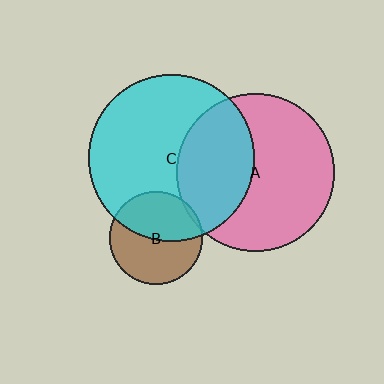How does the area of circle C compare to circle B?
Approximately 3.2 times.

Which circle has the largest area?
Circle C (cyan).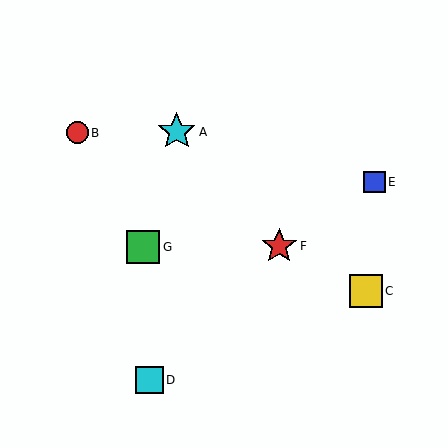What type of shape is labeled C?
Shape C is a yellow square.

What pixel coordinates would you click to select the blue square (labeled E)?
Click at (375, 182) to select the blue square E.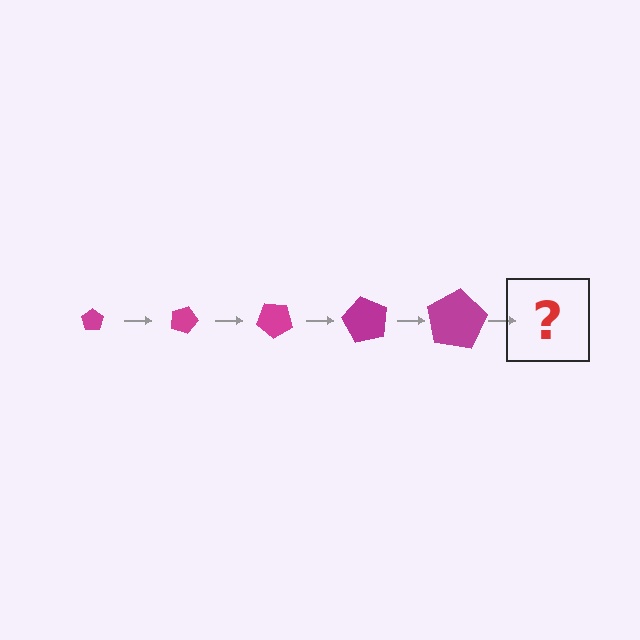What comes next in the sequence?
The next element should be a pentagon, larger than the previous one and rotated 100 degrees from the start.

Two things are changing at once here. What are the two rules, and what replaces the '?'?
The two rules are that the pentagon grows larger each step and it rotates 20 degrees each step. The '?' should be a pentagon, larger than the previous one and rotated 100 degrees from the start.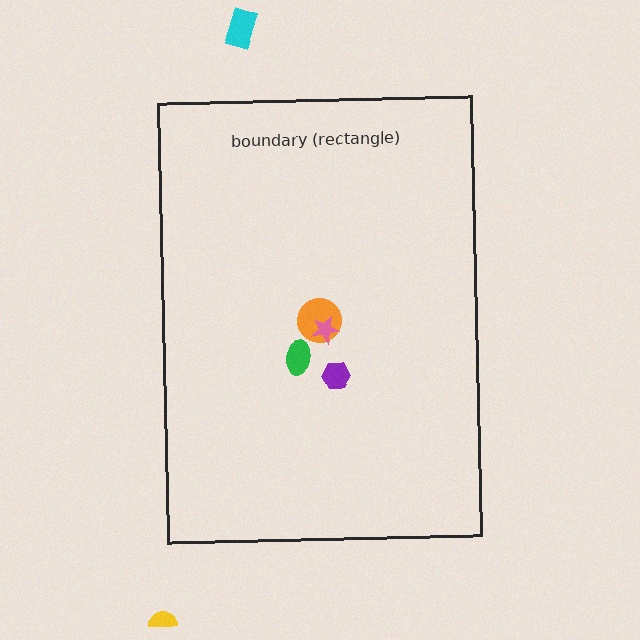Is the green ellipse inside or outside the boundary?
Inside.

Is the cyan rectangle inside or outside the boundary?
Outside.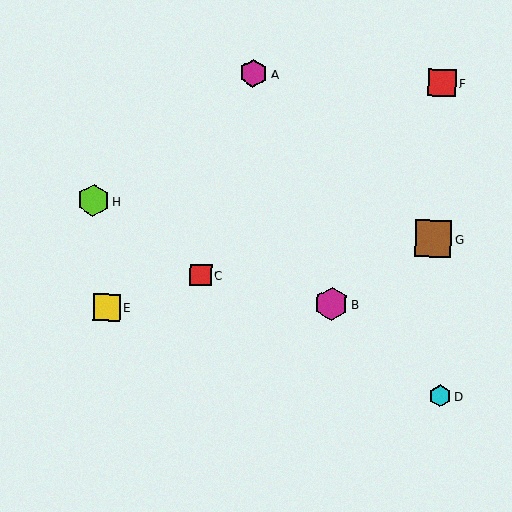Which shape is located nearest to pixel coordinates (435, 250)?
The brown square (labeled G) at (434, 239) is nearest to that location.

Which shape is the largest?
The brown square (labeled G) is the largest.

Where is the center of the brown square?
The center of the brown square is at (434, 239).